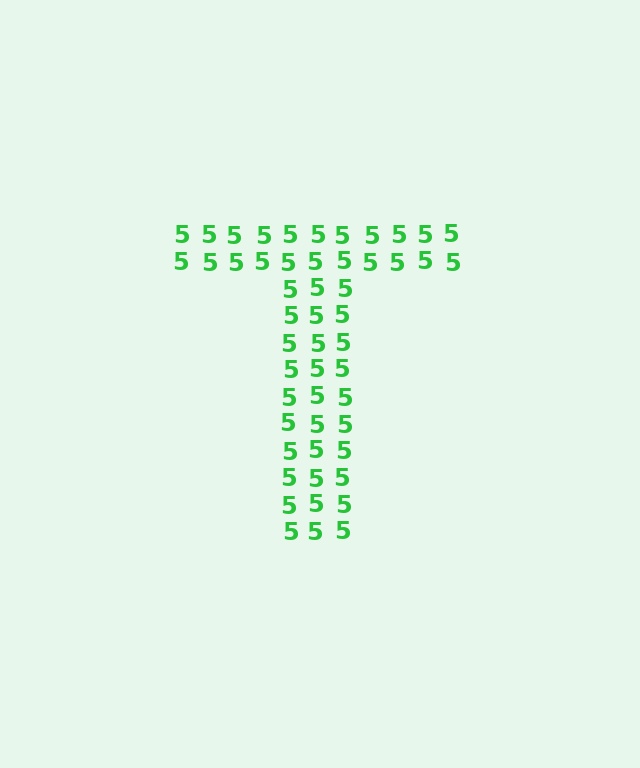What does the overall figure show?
The overall figure shows the letter T.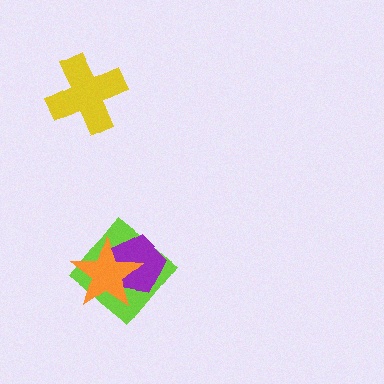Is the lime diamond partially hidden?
Yes, it is partially covered by another shape.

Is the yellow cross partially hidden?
No, no other shape covers it.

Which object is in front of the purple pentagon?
The orange star is in front of the purple pentagon.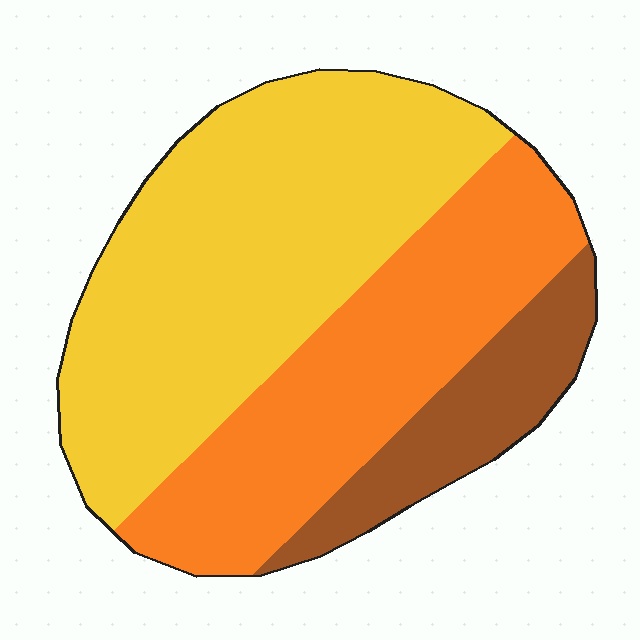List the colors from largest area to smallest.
From largest to smallest: yellow, orange, brown.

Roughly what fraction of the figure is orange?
Orange covers about 35% of the figure.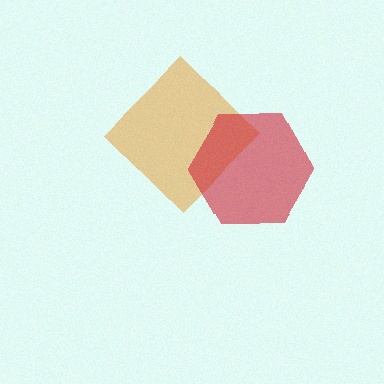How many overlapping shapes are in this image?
There are 2 overlapping shapes in the image.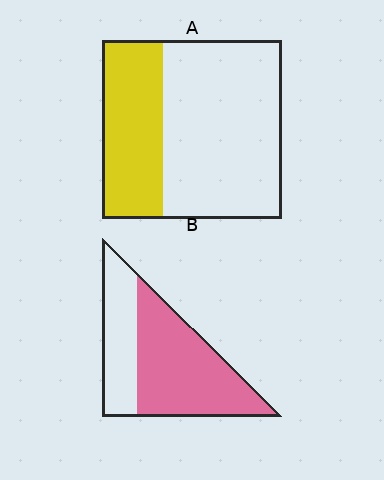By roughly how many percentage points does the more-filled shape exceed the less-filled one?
By roughly 30 percentage points (B over A).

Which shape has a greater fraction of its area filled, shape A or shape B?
Shape B.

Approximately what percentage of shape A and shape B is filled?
A is approximately 35% and B is approximately 65%.